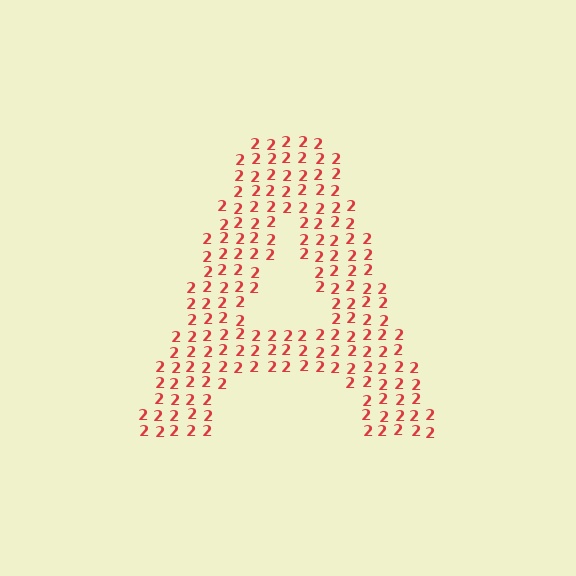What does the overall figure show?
The overall figure shows the letter A.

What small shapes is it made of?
It is made of small digit 2's.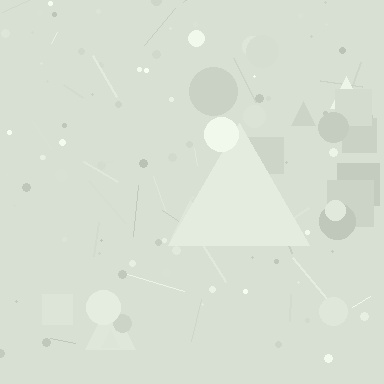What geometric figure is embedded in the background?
A triangle is embedded in the background.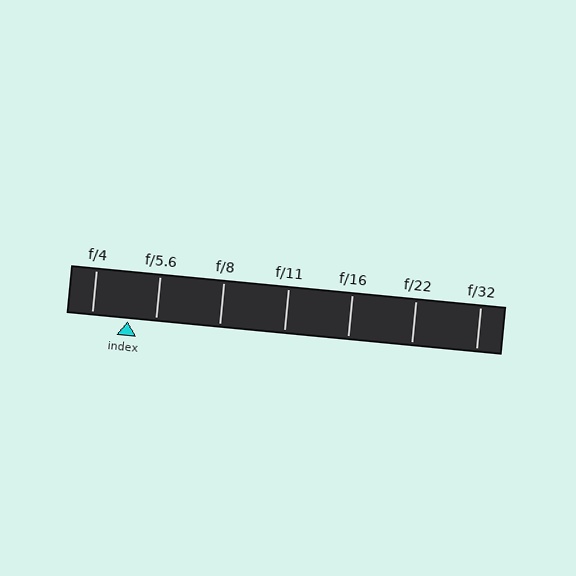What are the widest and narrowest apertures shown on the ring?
The widest aperture shown is f/4 and the narrowest is f/32.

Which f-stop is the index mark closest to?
The index mark is closest to f/5.6.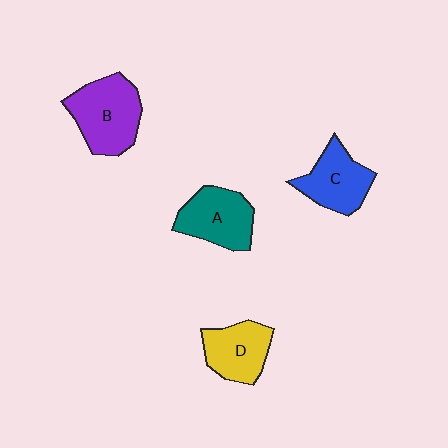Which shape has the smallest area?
Shape D (yellow).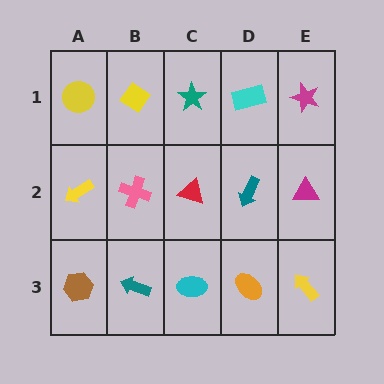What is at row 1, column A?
A yellow circle.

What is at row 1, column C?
A teal star.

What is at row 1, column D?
A cyan rectangle.